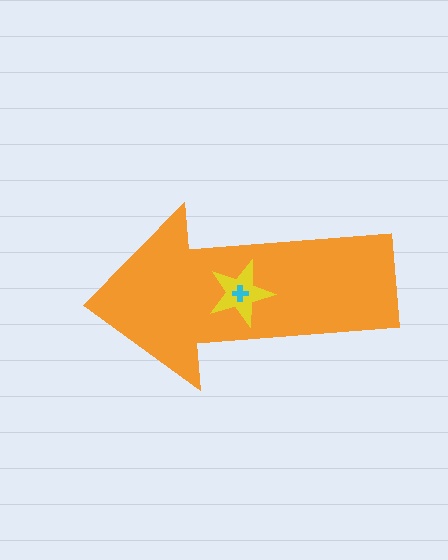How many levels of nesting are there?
3.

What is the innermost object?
The cyan cross.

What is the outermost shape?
The orange arrow.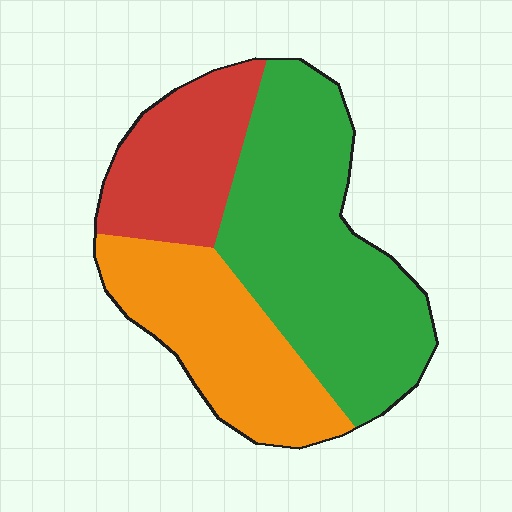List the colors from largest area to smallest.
From largest to smallest: green, orange, red.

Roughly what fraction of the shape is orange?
Orange takes up between a sixth and a third of the shape.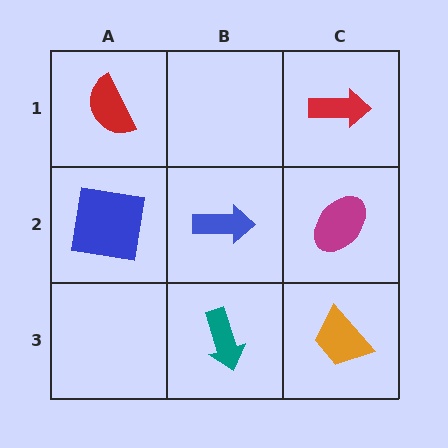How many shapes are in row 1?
2 shapes.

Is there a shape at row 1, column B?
No, that cell is empty.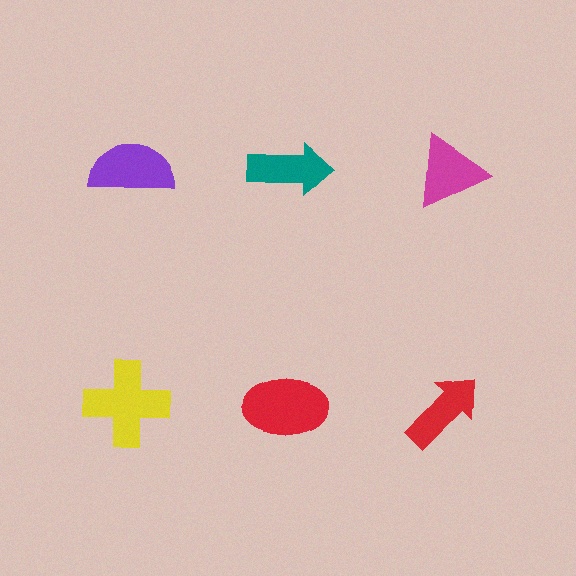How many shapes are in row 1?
3 shapes.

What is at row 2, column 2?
A red ellipse.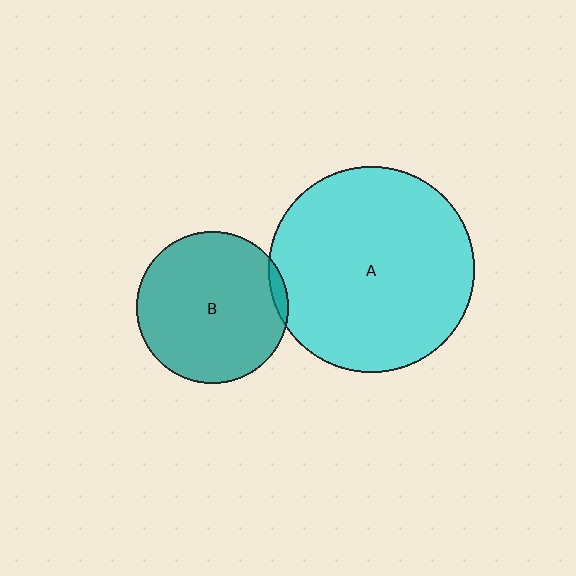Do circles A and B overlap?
Yes.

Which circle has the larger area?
Circle A (cyan).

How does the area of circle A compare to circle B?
Approximately 1.8 times.